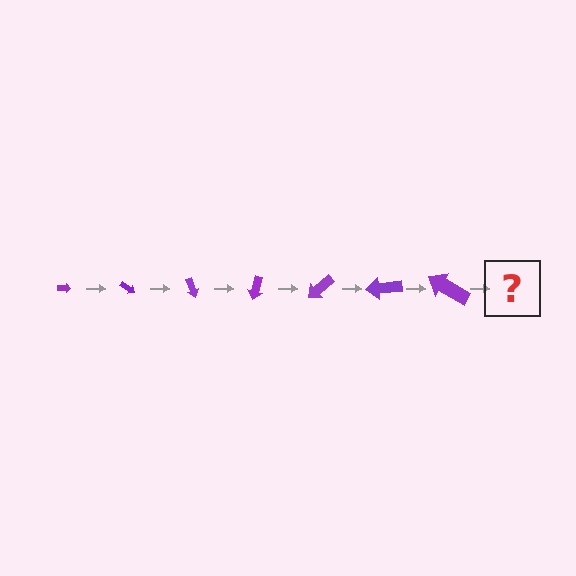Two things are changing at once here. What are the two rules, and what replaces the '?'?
The two rules are that the arrow grows larger each step and it rotates 35 degrees each step. The '?' should be an arrow, larger than the previous one and rotated 245 degrees from the start.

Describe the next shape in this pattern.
It should be an arrow, larger than the previous one and rotated 245 degrees from the start.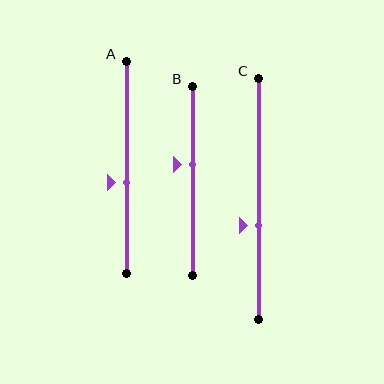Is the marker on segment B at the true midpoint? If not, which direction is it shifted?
No, the marker on segment B is shifted upward by about 9% of the segment length.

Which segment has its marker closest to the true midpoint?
Segment A has its marker closest to the true midpoint.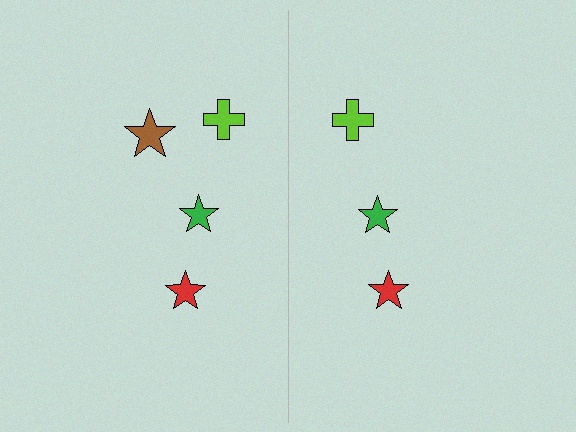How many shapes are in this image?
There are 7 shapes in this image.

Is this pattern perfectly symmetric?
No, the pattern is not perfectly symmetric. A brown star is missing from the right side.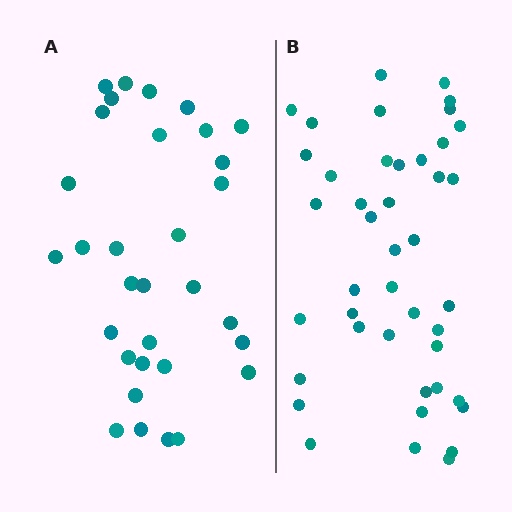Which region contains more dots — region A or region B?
Region B (the right region) has more dots.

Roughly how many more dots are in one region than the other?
Region B has roughly 12 or so more dots than region A.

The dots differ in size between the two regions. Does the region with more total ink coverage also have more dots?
No. Region A has more total ink coverage because its dots are larger, but region B actually contains more individual dots. Total area can be misleading — the number of items is what matters here.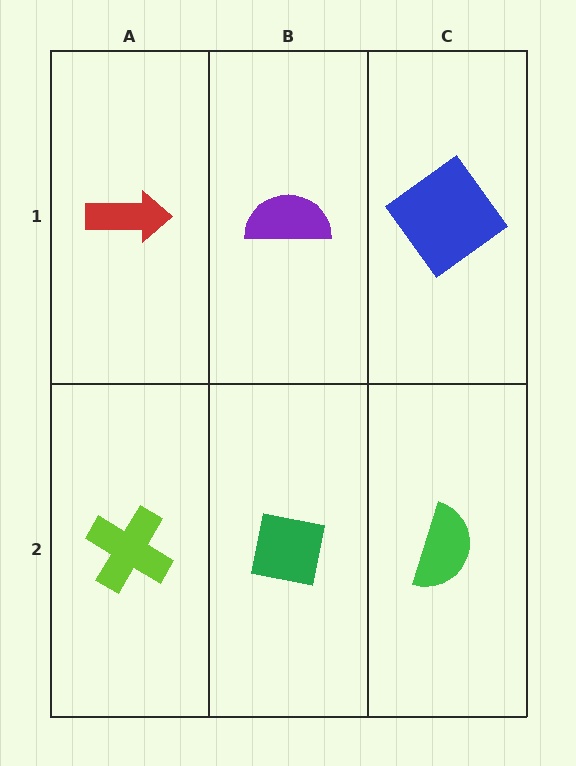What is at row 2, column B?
A green square.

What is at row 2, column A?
A lime cross.